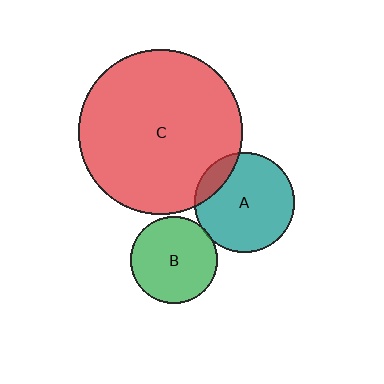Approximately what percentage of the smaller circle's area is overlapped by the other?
Approximately 5%.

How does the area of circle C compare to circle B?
Approximately 3.6 times.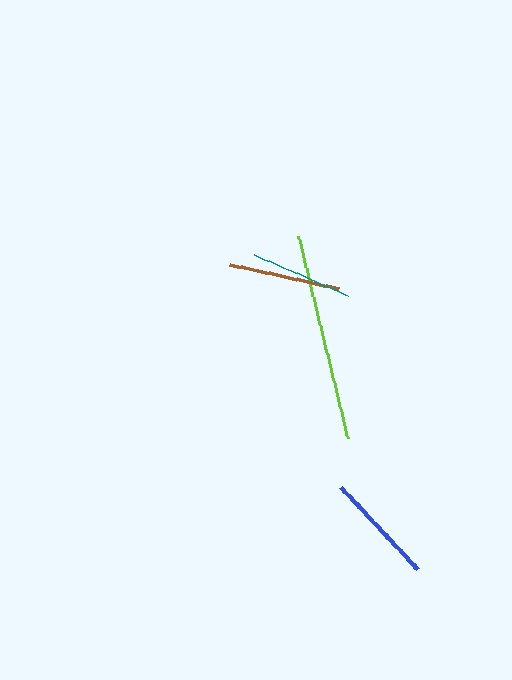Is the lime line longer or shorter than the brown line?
The lime line is longer than the brown line.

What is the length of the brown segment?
The brown segment is approximately 112 pixels long.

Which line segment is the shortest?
The teal line is the shortest at approximately 102 pixels.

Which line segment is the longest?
The lime line is the longest at approximately 207 pixels.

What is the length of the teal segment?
The teal segment is approximately 102 pixels long.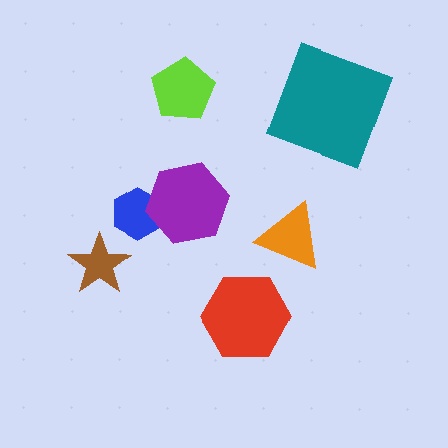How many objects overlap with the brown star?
0 objects overlap with the brown star.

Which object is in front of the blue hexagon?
The purple hexagon is in front of the blue hexagon.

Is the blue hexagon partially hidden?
Yes, it is partially covered by another shape.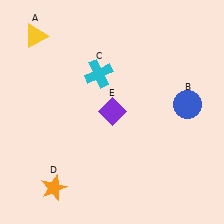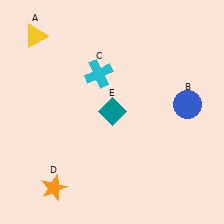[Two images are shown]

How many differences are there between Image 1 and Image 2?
There is 1 difference between the two images.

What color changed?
The diamond (E) changed from purple in Image 1 to teal in Image 2.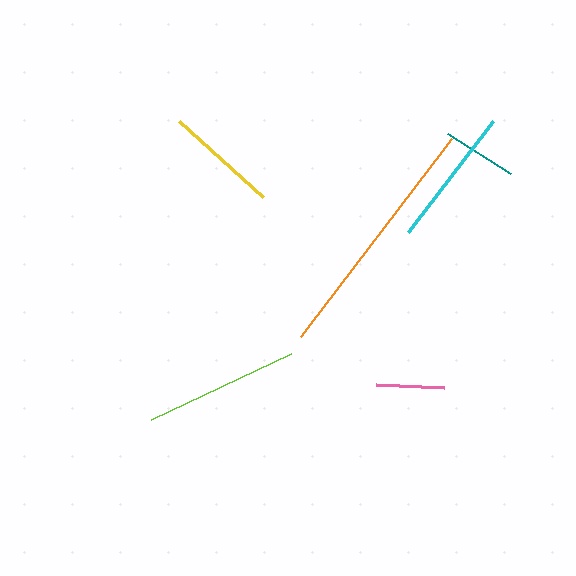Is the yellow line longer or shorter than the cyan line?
The cyan line is longer than the yellow line.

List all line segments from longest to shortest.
From longest to shortest: orange, lime, cyan, yellow, teal, pink.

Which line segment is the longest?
The orange line is the longest at approximately 248 pixels.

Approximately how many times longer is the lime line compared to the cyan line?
The lime line is approximately 1.1 times the length of the cyan line.